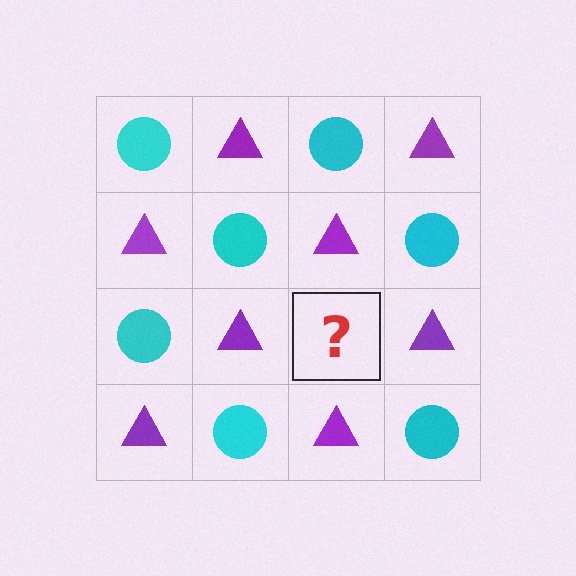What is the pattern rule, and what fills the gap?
The rule is that it alternates cyan circle and purple triangle in a checkerboard pattern. The gap should be filled with a cyan circle.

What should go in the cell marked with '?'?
The missing cell should contain a cyan circle.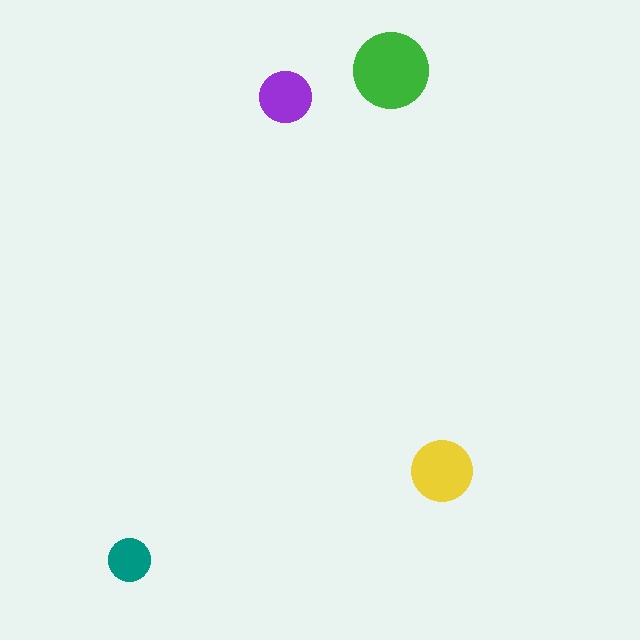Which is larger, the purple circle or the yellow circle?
The yellow one.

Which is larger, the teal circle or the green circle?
The green one.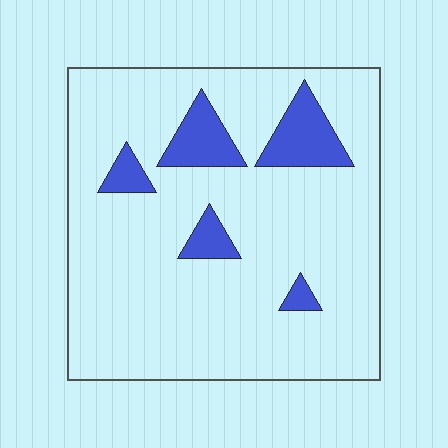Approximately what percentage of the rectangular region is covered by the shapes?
Approximately 15%.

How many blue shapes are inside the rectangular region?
5.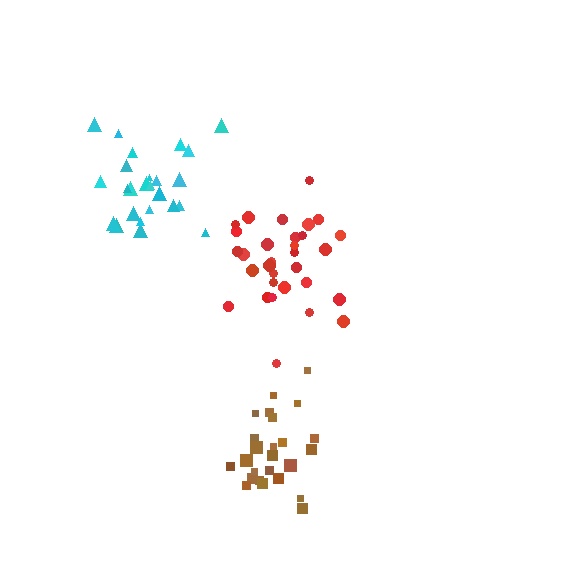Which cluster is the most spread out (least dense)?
Red.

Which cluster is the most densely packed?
Brown.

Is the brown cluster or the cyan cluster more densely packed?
Brown.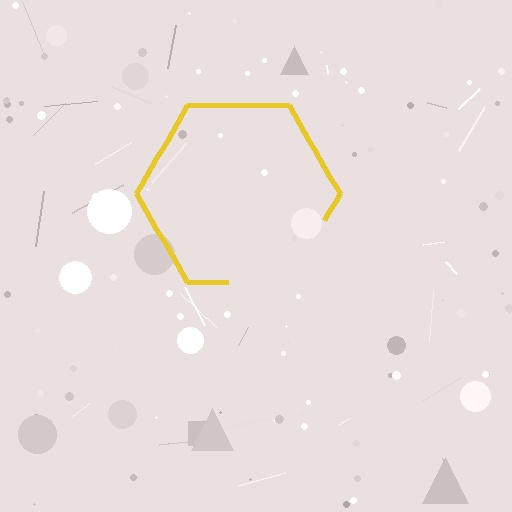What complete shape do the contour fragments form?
The contour fragments form a hexagon.